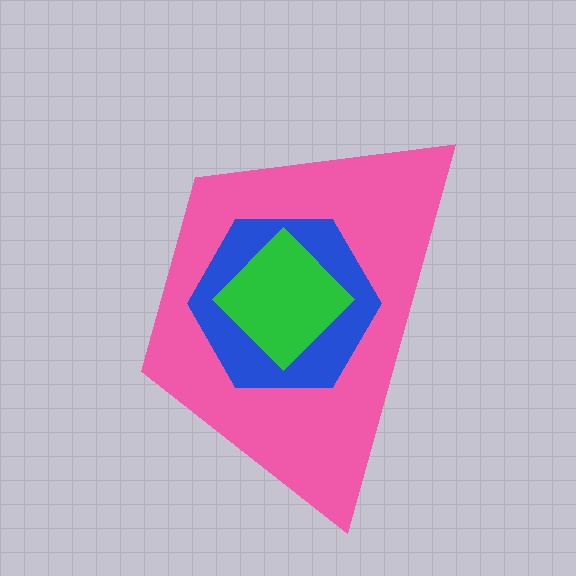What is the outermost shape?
The pink trapezoid.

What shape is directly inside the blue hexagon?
The green diamond.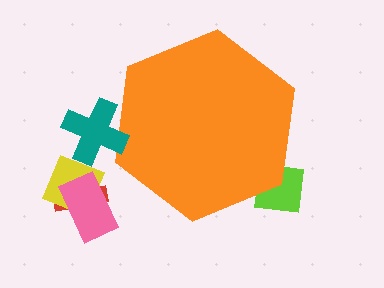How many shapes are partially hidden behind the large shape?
1 shape is partially hidden.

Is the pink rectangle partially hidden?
No, the pink rectangle is fully visible.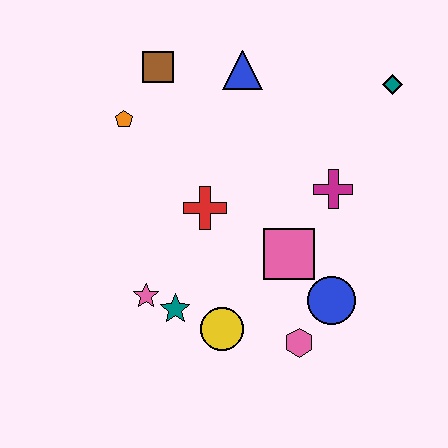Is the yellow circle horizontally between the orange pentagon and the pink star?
No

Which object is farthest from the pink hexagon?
The brown square is farthest from the pink hexagon.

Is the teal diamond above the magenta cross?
Yes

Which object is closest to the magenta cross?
The pink square is closest to the magenta cross.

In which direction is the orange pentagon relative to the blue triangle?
The orange pentagon is to the left of the blue triangle.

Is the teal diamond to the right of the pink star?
Yes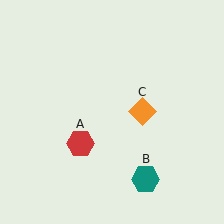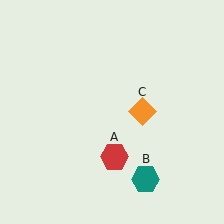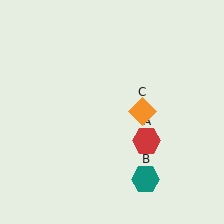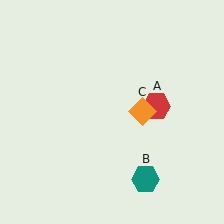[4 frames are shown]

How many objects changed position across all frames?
1 object changed position: red hexagon (object A).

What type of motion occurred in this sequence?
The red hexagon (object A) rotated counterclockwise around the center of the scene.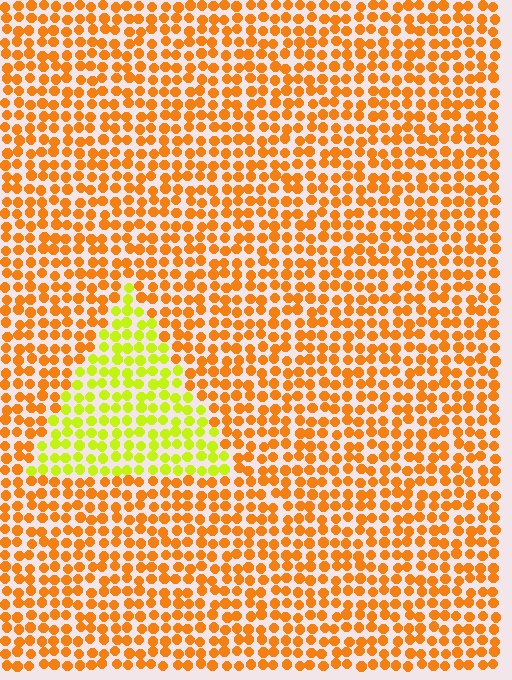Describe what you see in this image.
The image is filled with small orange elements in a uniform arrangement. A triangle-shaped region is visible where the elements are tinted to a slightly different hue, forming a subtle color boundary.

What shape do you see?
I see a triangle.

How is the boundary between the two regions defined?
The boundary is defined purely by a slight shift in hue (about 44 degrees). Spacing, size, and orientation are identical on both sides.